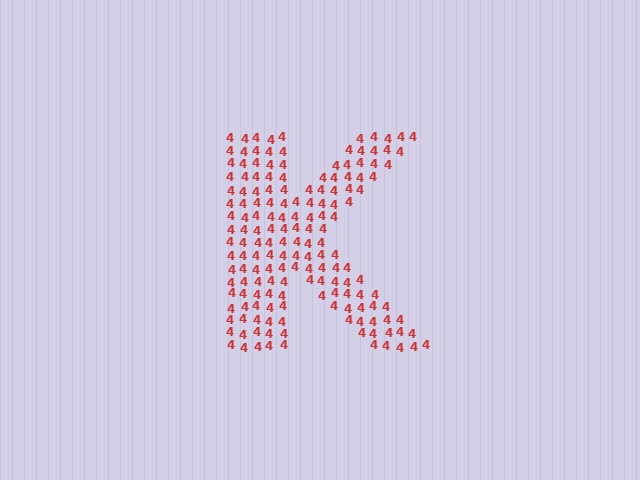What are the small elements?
The small elements are digit 4's.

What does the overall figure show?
The overall figure shows the letter K.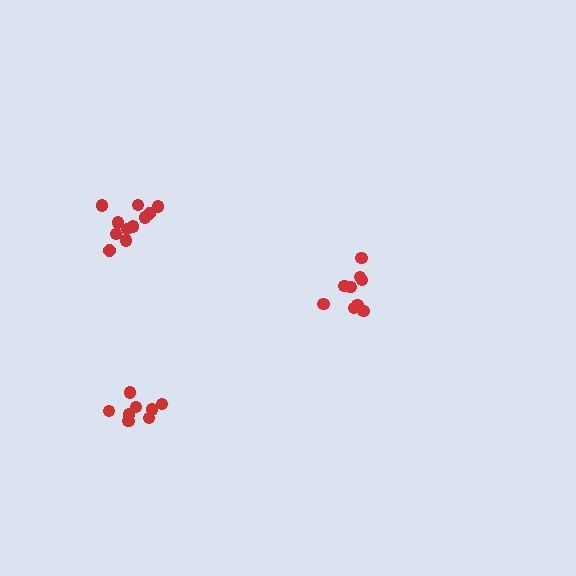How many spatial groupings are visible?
There are 3 spatial groupings.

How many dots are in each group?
Group 1: 9 dots, Group 2: 8 dots, Group 3: 11 dots (28 total).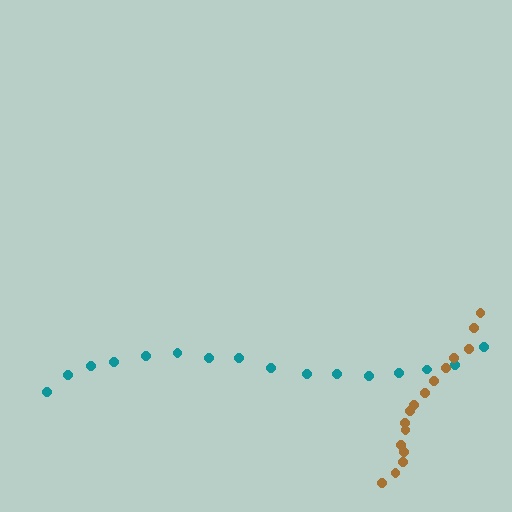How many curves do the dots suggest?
There are 2 distinct paths.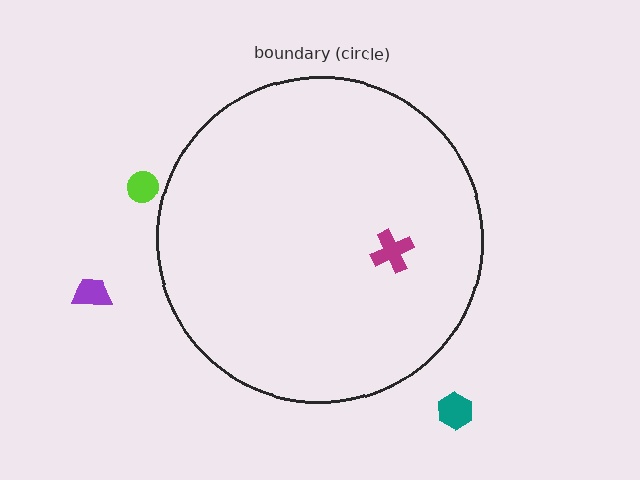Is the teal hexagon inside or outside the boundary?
Outside.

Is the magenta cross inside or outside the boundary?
Inside.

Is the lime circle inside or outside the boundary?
Outside.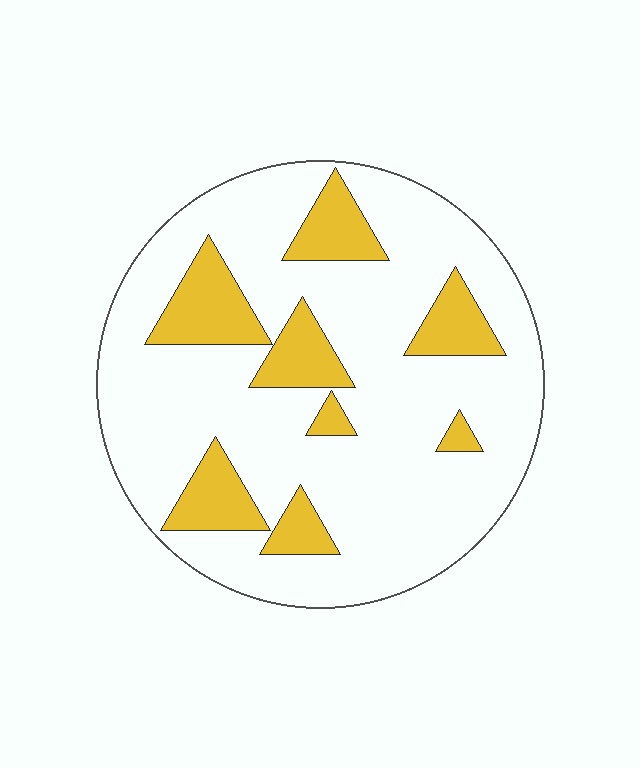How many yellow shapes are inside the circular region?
8.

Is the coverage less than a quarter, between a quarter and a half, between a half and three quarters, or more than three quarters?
Less than a quarter.